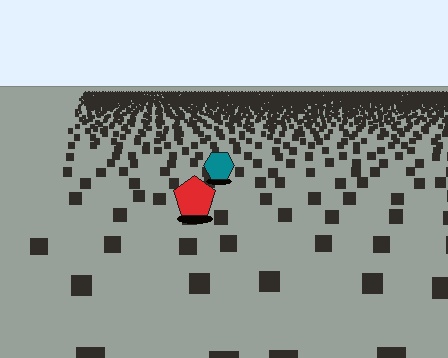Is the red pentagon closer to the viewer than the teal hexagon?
Yes. The red pentagon is closer — you can tell from the texture gradient: the ground texture is coarser near it.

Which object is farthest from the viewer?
The teal hexagon is farthest from the viewer. It appears smaller and the ground texture around it is denser.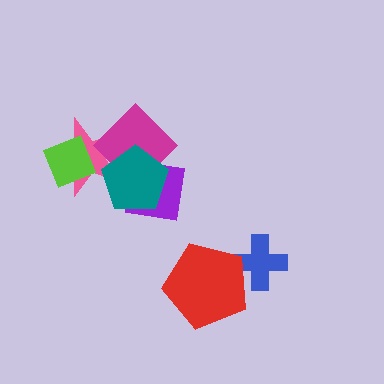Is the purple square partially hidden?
Yes, it is partially covered by another shape.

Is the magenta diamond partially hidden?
Yes, it is partially covered by another shape.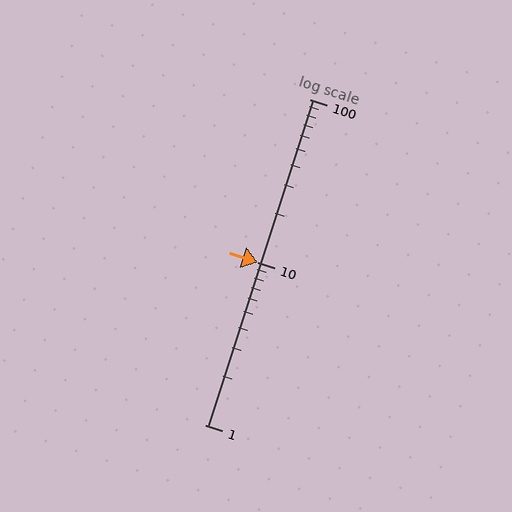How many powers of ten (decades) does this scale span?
The scale spans 2 decades, from 1 to 100.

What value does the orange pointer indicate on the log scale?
The pointer indicates approximately 10.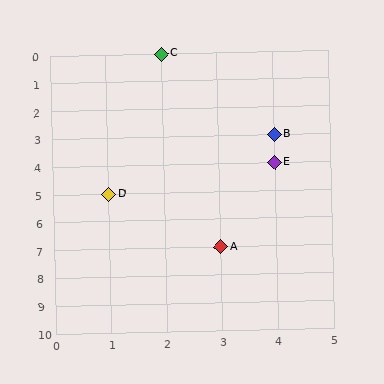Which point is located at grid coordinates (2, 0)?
Point C is at (2, 0).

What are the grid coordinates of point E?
Point E is at grid coordinates (4, 4).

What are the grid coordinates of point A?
Point A is at grid coordinates (3, 7).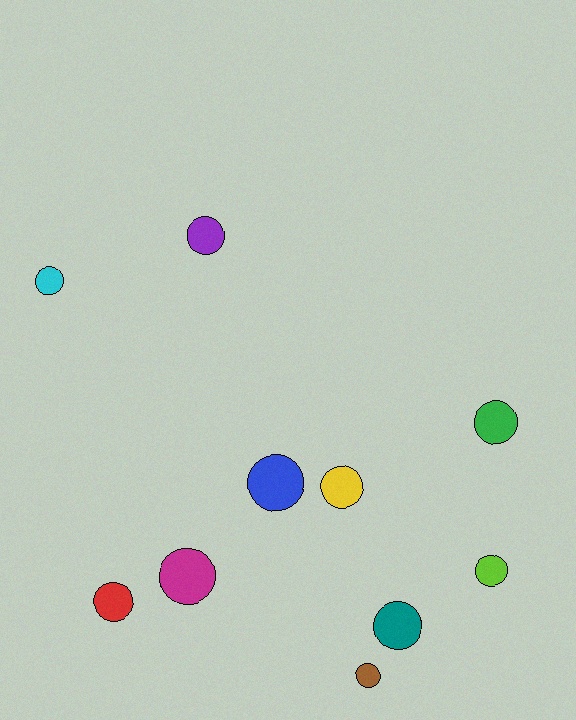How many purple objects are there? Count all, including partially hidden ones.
There is 1 purple object.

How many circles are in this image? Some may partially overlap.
There are 10 circles.